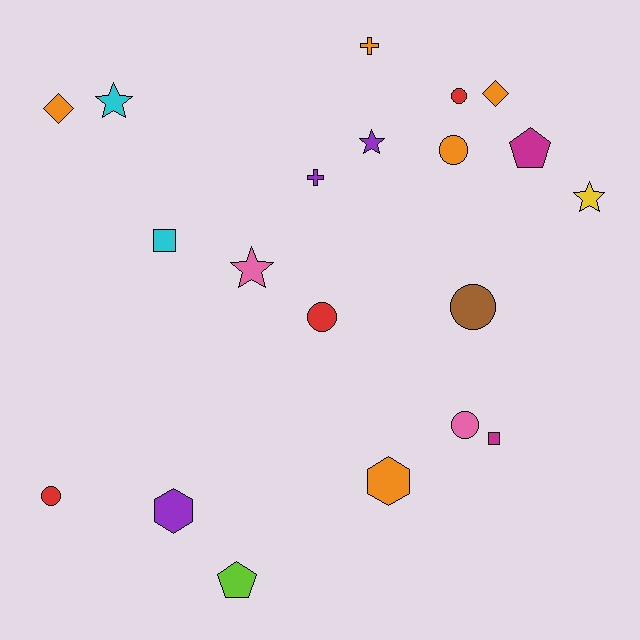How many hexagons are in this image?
There are 2 hexagons.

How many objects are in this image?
There are 20 objects.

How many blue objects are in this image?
There are no blue objects.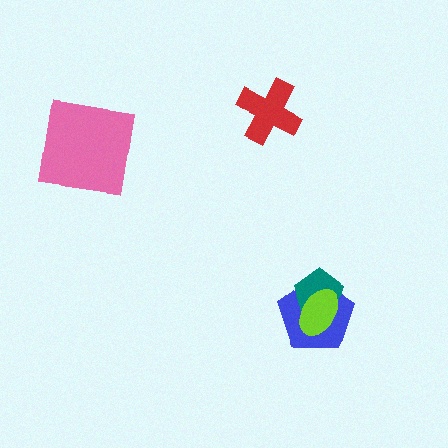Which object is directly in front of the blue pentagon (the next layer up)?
The teal pentagon is directly in front of the blue pentagon.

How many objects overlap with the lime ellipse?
2 objects overlap with the lime ellipse.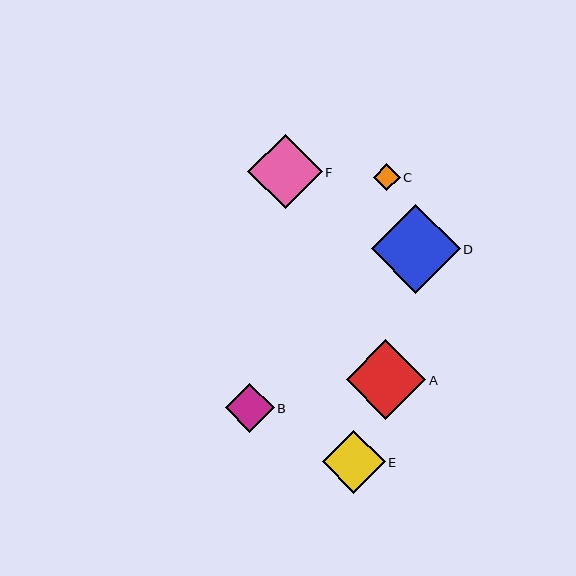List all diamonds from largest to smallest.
From largest to smallest: D, A, F, E, B, C.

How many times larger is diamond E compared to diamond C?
Diamond E is approximately 2.3 times the size of diamond C.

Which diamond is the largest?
Diamond D is the largest with a size of approximately 89 pixels.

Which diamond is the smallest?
Diamond C is the smallest with a size of approximately 27 pixels.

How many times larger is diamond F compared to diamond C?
Diamond F is approximately 2.7 times the size of diamond C.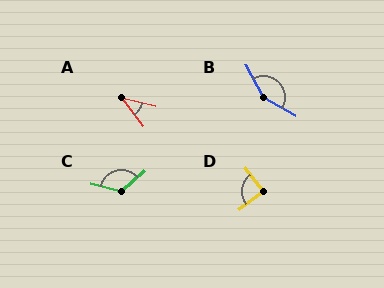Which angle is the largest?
B, at approximately 149 degrees.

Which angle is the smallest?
A, at approximately 40 degrees.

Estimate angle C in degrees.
Approximately 125 degrees.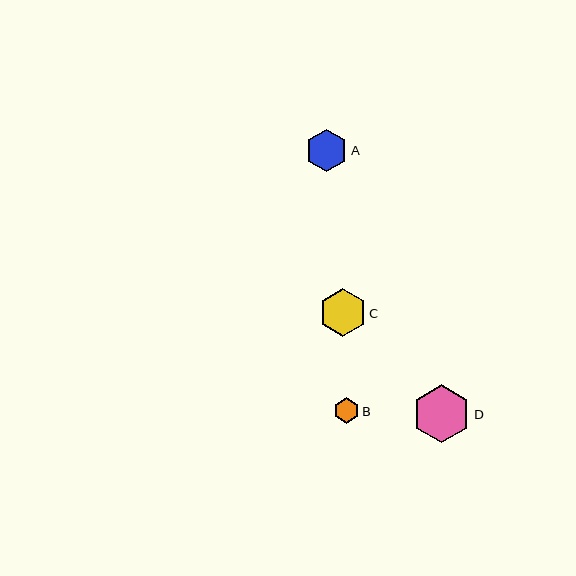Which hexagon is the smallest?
Hexagon B is the smallest with a size of approximately 25 pixels.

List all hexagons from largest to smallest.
From largest to smallest: D, C, A, B.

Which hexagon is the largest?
Hexagon D is the largest with a size of approximately 58 pixels.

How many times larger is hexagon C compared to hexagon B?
Hexagon C is approximately 1.9 times the size of hexagon B.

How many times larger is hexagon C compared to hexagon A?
Hexagon C is approximately 1.1 times the size of hexagon A.